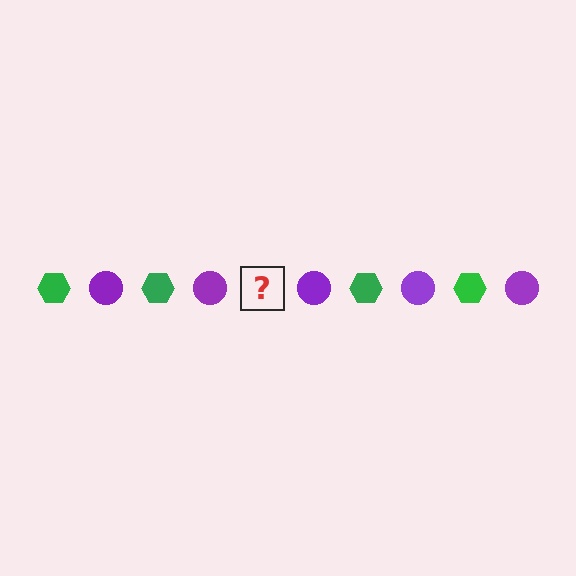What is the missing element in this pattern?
The missing element is a green hexagon.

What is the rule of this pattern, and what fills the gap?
The rule is that the pattern alternates between green hexagon and purple circle. The gap should be filled with a green hexagon.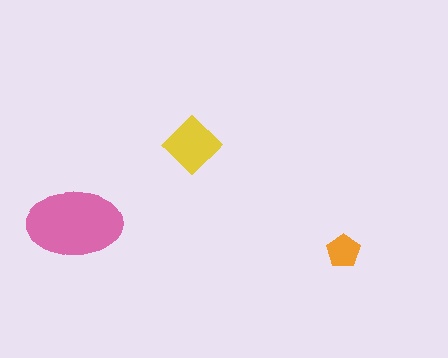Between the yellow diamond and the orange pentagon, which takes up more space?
The yellow diamond.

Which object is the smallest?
The orange pentagon.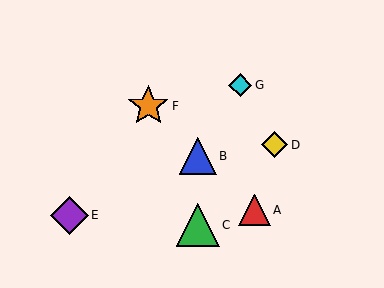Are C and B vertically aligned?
Yes, both are at x≈198.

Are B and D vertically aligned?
No, B is at x≈198 and D is at x≈275.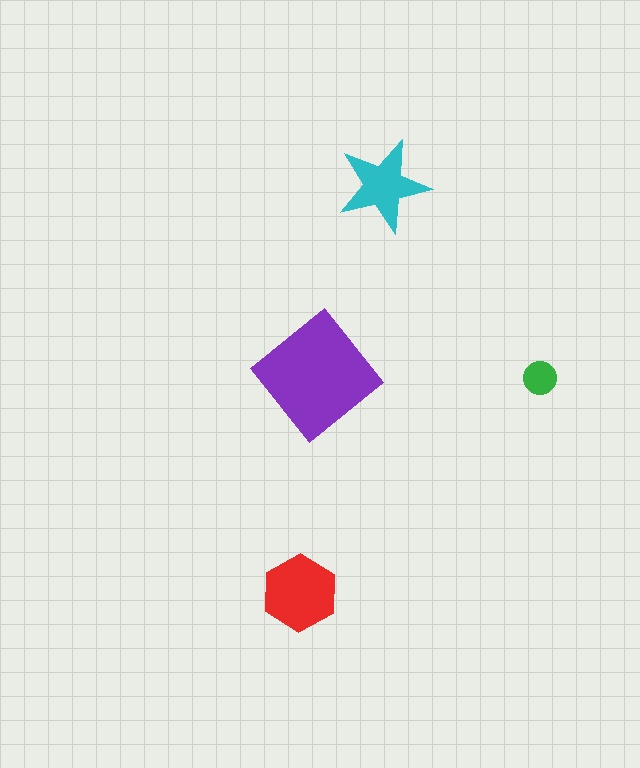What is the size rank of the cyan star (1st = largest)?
3rd.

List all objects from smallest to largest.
The green circle, the cyan star, the red hexagon, the purple diamond.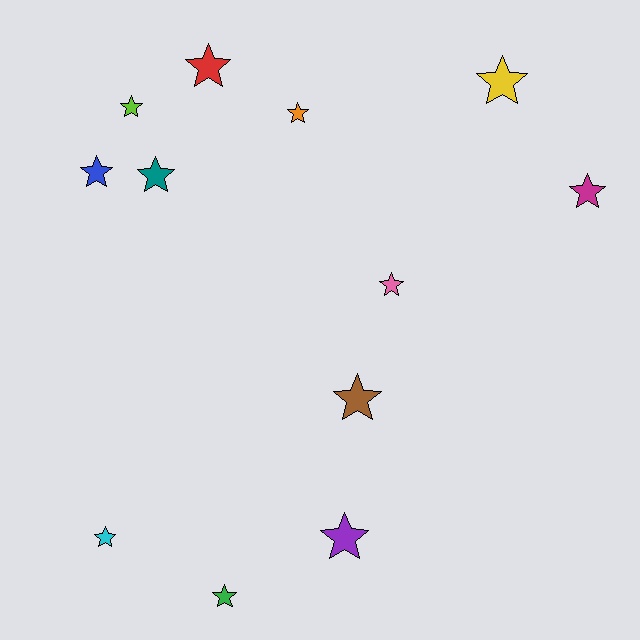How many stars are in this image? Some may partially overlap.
There are 12 stars.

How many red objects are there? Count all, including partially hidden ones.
There is 1 red object.